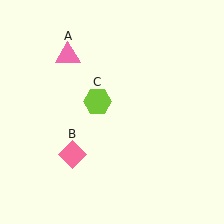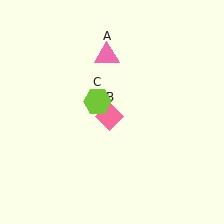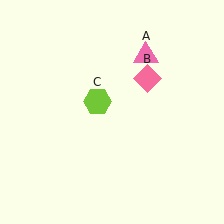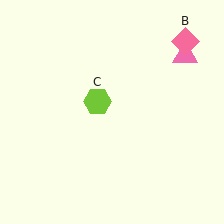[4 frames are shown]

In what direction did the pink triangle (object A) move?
The pink triangle (object A) moved right.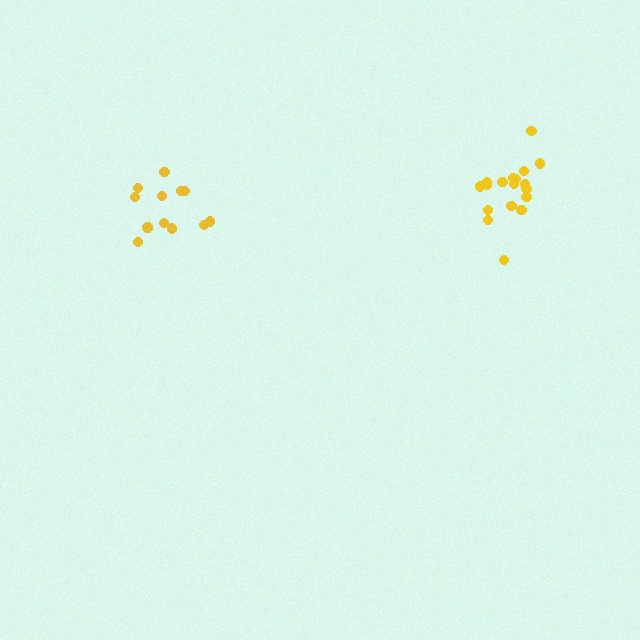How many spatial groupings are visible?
There are 2 spatial groupings.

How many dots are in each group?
Group 1: 18 dots, Group 2: 12 dots (30 total).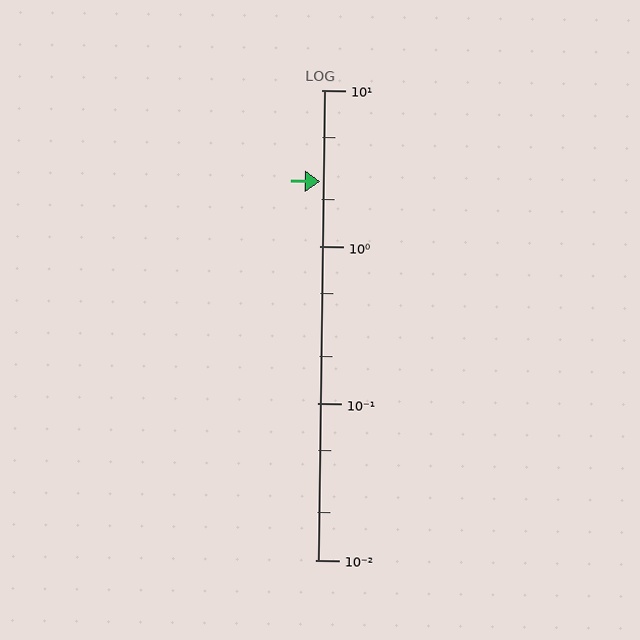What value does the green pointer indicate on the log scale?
The pointer indicates approximately 2.6.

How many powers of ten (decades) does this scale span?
The scale spans 3 decades, from 0.01 to 10.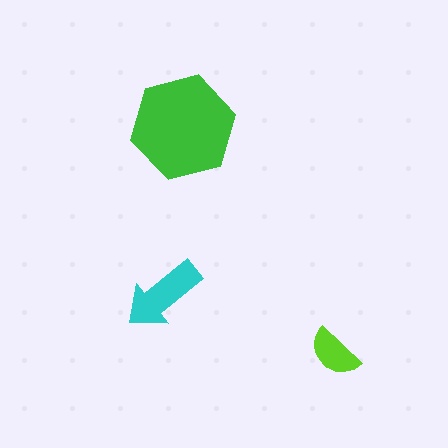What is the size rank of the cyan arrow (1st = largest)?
2nd.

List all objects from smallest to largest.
The lime semicircle, the cyan arrow, the green hexagon.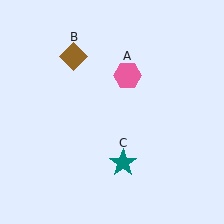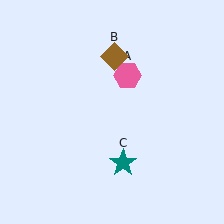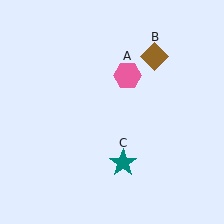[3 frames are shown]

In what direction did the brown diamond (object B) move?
The brown diamond (object B) moved right.